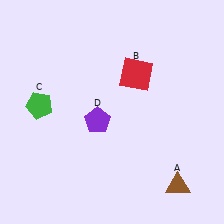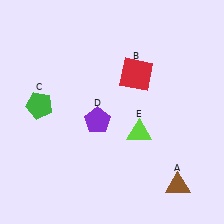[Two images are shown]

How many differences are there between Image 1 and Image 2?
There is 1 difference between the two images.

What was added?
A lime triangle (E) was added in Image 2.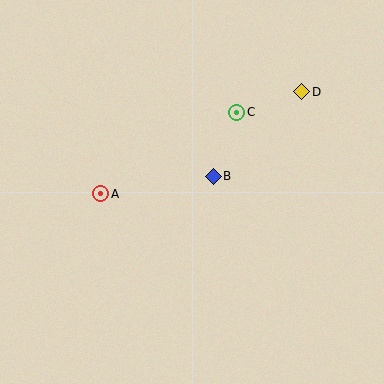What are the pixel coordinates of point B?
Point B is at (213, 176).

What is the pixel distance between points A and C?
The distance between A and C is 158 pixels.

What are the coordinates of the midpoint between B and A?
The midpoint between B and A is at (157, 185).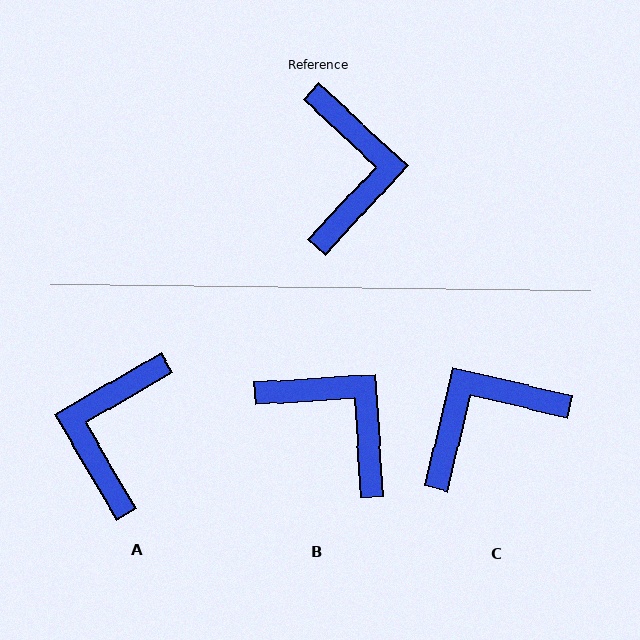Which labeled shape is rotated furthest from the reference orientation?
A, about 163 degrees away.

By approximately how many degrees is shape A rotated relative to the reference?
Approximately 163 degrees counter-clockwise.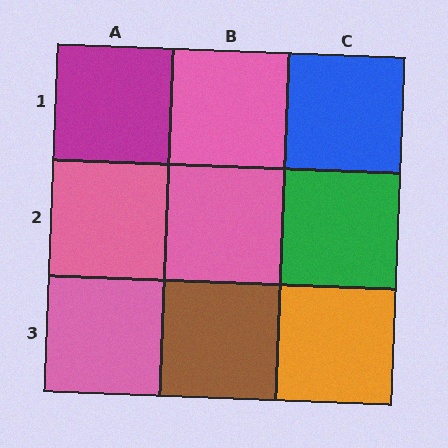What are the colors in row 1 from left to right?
Magenta, pink, blue.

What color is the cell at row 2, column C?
Green.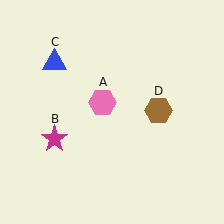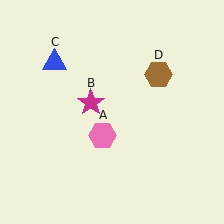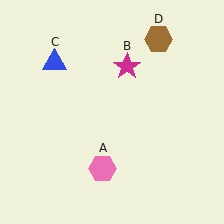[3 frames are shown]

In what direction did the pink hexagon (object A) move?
The pink hexagon (object A) moved down.